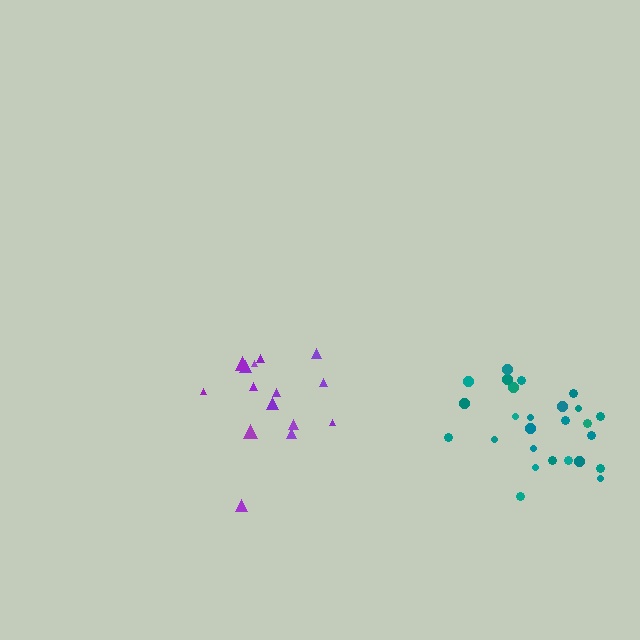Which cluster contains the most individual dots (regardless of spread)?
Teal (26).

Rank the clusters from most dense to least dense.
teal, purple.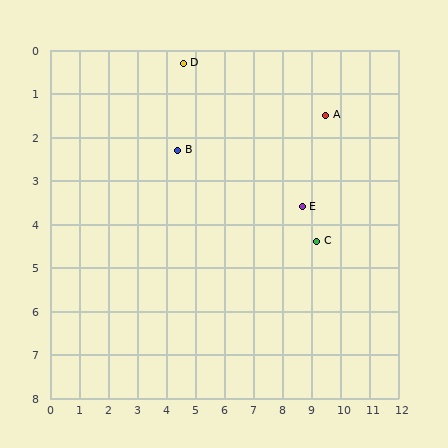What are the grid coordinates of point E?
Point E is at approximately (8.7, 3.6).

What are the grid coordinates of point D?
Point D is at approximately (4.6, 0.3).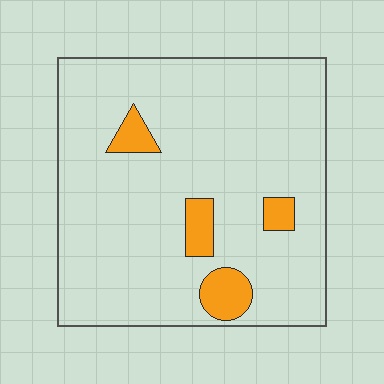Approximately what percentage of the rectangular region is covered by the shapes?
Approximately 10%.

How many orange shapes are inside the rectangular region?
4.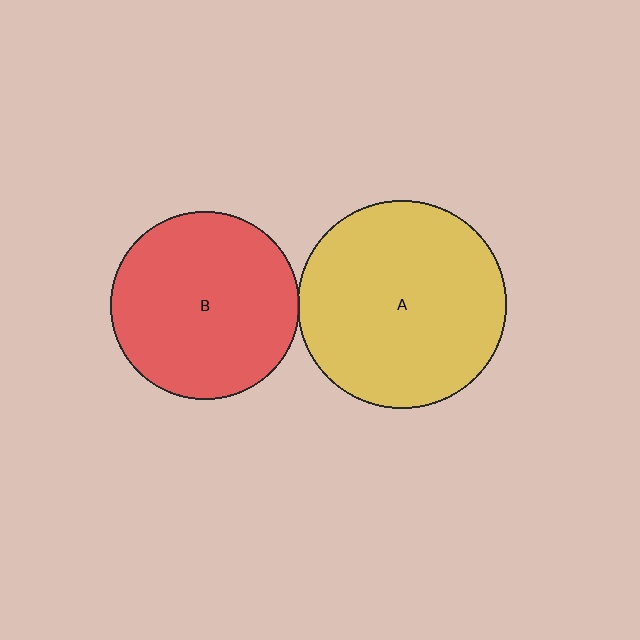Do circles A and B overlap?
Yes.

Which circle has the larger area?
Circle A (yellow).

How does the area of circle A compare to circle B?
Approximately 1.2 times.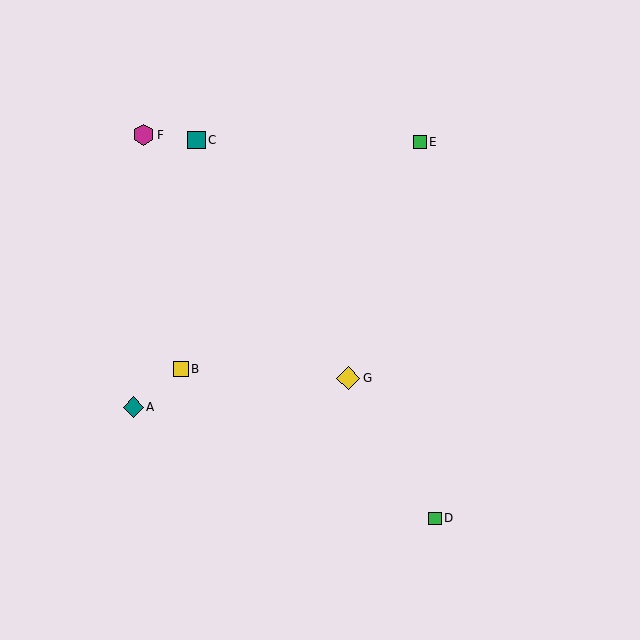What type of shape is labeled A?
Shape A is a teal diamond.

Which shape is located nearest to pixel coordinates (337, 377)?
The yellow diamond (labeled G) at (348, 378) is nearest to that location.